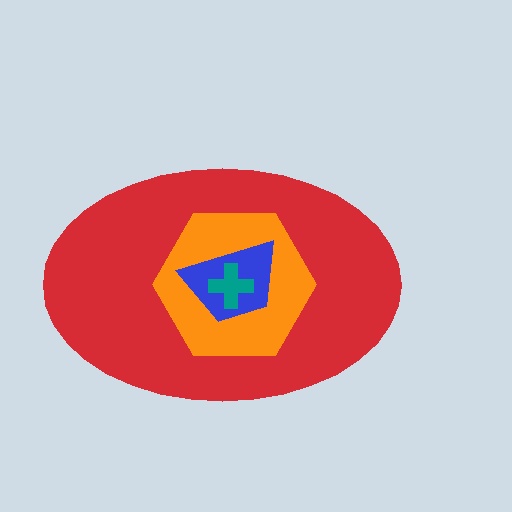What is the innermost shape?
The teal cross.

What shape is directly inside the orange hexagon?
The blue trapezoid.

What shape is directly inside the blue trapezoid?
The teal cross.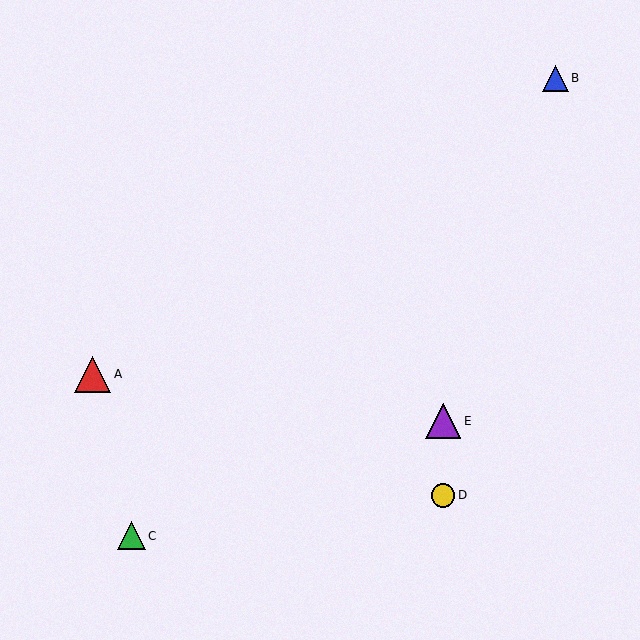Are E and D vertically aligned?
Yes, both are at x≈443.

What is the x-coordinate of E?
Object E is at x≈443.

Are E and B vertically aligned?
No, E is at x≈443 and B is at x≈555.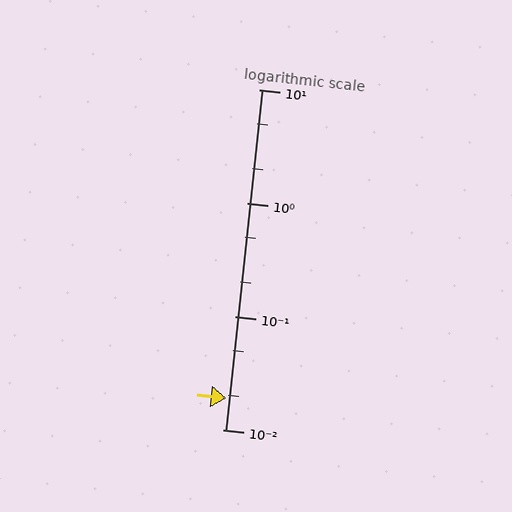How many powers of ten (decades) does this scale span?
The scale spans 3 decades, from 0.01 to 10.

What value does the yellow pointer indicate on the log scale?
The pointer indicates approximately 0.019.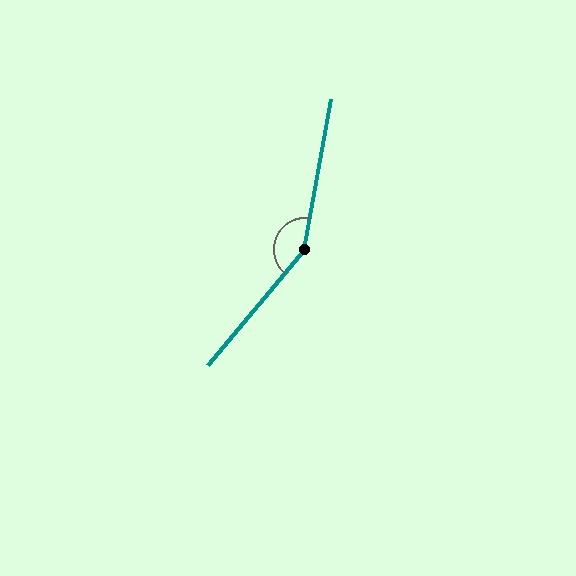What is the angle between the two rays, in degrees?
Approximately 150 degrees.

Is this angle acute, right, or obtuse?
It is obtuse.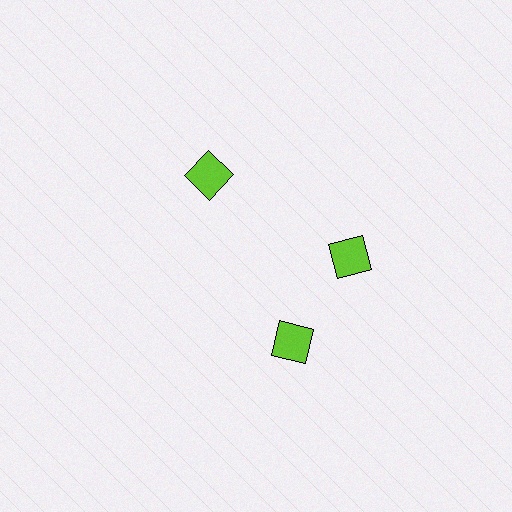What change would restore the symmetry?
The symmetry would be restored by rotating it back into even spacing with its neighbors so that all 3 squares sit at equal angles and equal distance from the center.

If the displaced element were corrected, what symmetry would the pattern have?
It would have 3-fold rotational symmetry — the pattern would map onto itself every 120 degrees.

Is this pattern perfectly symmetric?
No. The 3 lime squares are arranged in a ring, but one element near the 7 o'clock position is rotated out of alignment along the ring, breaking the 3-fold rotational symmetry.